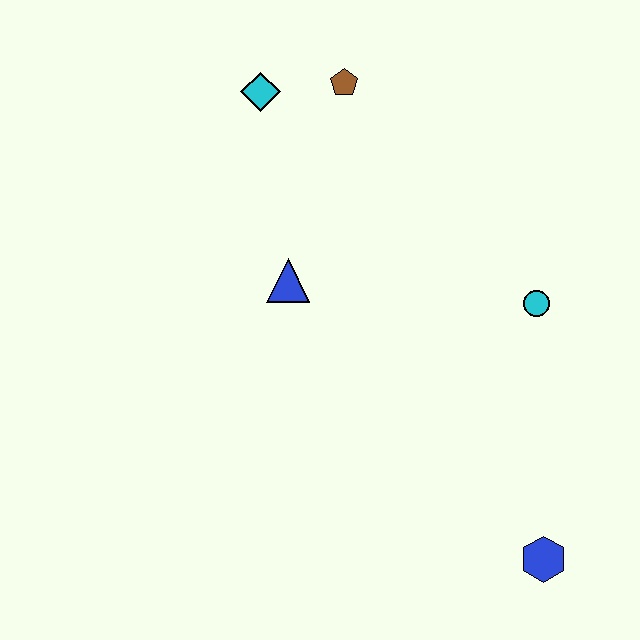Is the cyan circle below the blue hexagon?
No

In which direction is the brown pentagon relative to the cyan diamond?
The brown pentagon is to the right of the cyan diamond.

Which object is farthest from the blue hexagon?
The cyan diamond is farthest from the blue hexagon.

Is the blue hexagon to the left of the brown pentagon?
No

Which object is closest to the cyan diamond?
The brown pentagon is closest to the cyan diamond.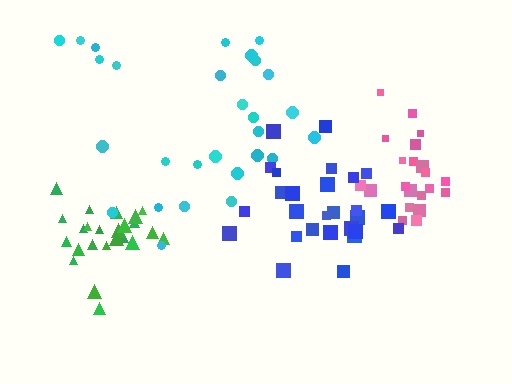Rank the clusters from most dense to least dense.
green, blue, pink, cyan.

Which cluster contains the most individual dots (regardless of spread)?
Cyan (28).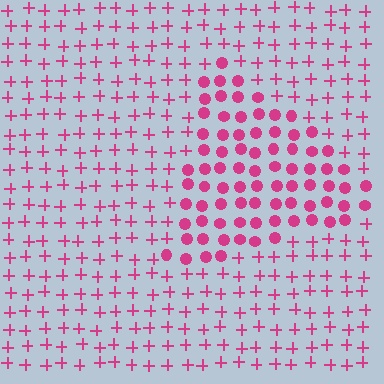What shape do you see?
I see a triangle.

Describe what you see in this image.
The image is filled with small magenta elements arranged in a uniform grid. A triangle-shaped region contains circles, while the surrounding area contains plus signs. The boundary is defined purely by the change in element shape.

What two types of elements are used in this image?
The image uses circles inside the triangle region and plus signs outside it.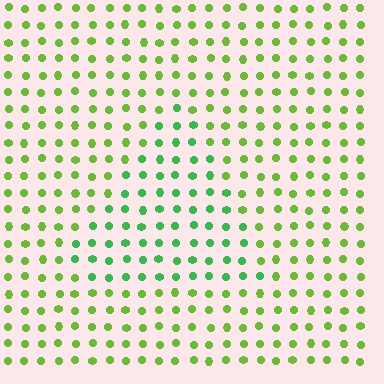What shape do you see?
I see a triangle.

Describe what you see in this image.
The image is filled with small lime elements in a uniform arrangement. A triangle-shaped region is visible where the elements are tinted to a slightly different hue, forming a subtle color boundary.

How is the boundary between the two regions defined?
The boundary is defined purely by a slight shift in hue (about 33 degrees). Spacing, size, and orientation are identical on both sides.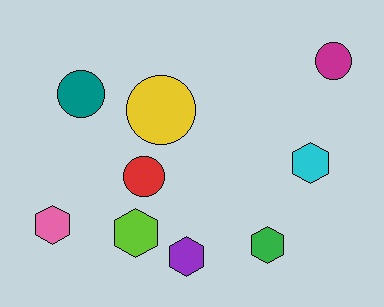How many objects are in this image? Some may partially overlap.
There are 9 objects.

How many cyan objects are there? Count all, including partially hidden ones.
There is 1 cyan object.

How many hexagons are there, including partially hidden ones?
There are 5 hexagons.